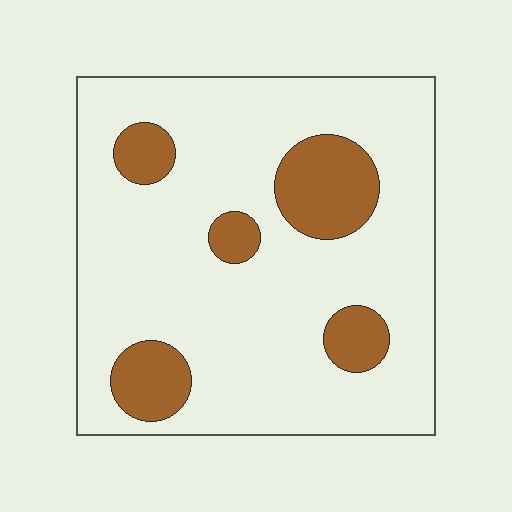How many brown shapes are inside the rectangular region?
5.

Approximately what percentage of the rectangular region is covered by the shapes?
Approximately 20%.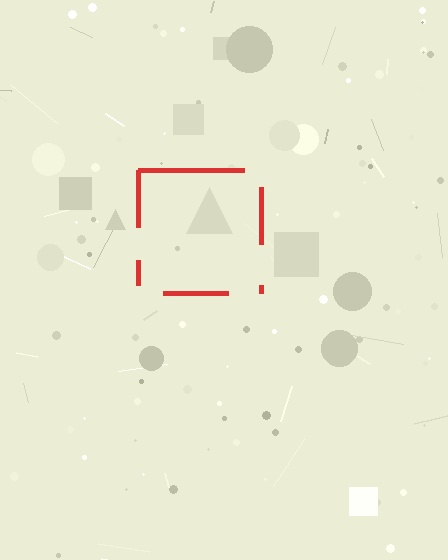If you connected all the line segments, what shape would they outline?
They would outline a square.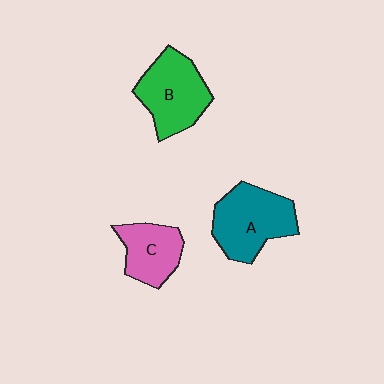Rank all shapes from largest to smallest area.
From largest to smallest: A (teal), B (green), C (pink).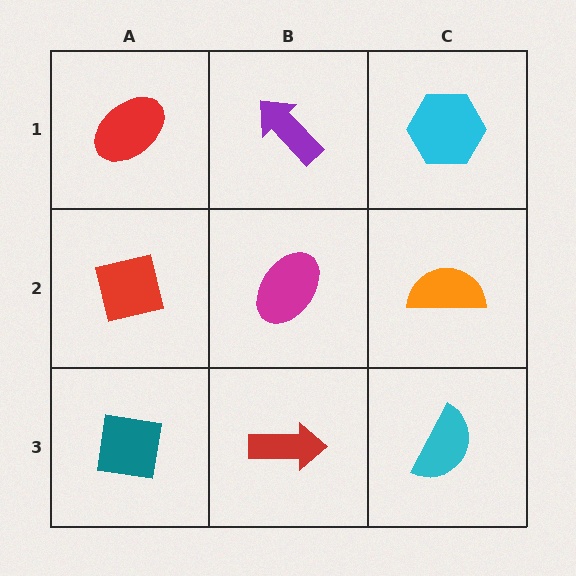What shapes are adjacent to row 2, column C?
A cyan hexagon (row 1, column C), a cyan semicircle (row 3, column C), a magenta ellipse (row 2, column B).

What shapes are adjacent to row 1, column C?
An orange semicircle (row 2, column C), a purple arrow (row 1, column B).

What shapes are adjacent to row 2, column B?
A purple arrow (row 1, column B), a red arrow (row 3, column B), a red square (row 2, column A), an orange semicircle (row 2, column C).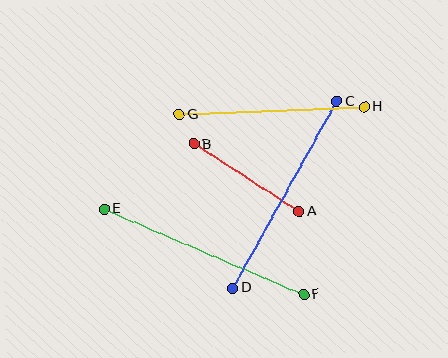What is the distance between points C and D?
The distance is approximately 214 pixels.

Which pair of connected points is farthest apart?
Points E and F are farthest apart.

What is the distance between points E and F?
The distance is approximately 217 pixels.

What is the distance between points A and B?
The distance is approximately 125 pixels.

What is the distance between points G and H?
The distance is approximately 186 pixels.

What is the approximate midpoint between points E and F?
The midpoint is at approximately (204, 252) pixels.